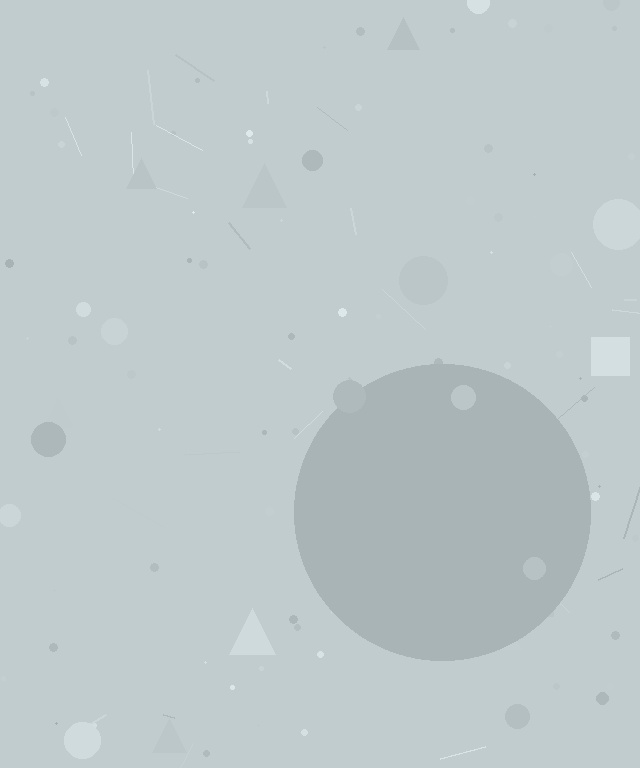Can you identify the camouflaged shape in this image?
The camouflaged shape is a circle.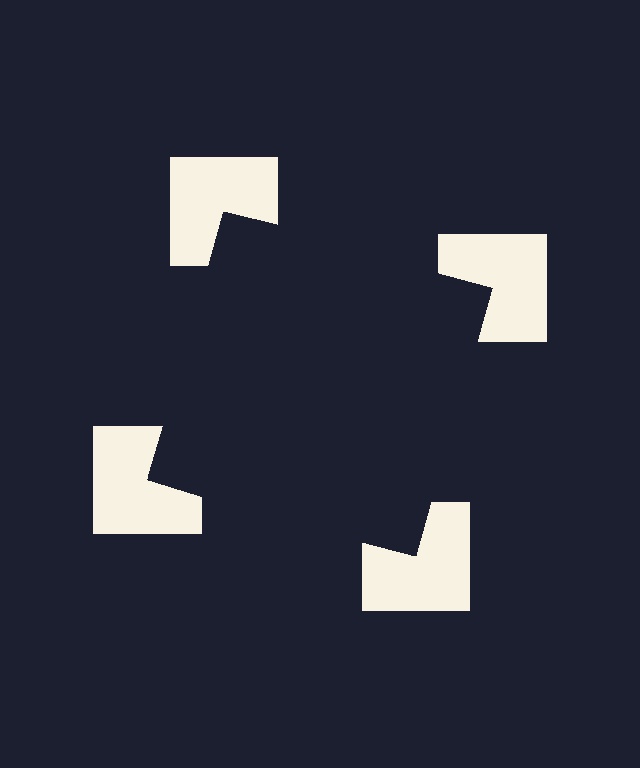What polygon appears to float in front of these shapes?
An illusory square — its edges are inferred from the aligned wedge cuts in the notched squares, not physically drawn.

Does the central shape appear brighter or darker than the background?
It typically appears slightly darker than the background, even though no actual brightness change is drawn.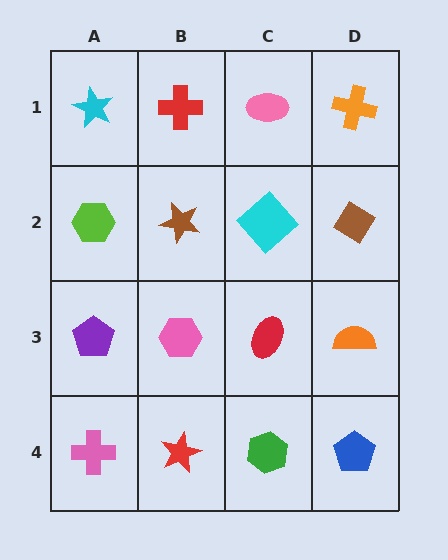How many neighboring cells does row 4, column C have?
3.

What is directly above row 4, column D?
An orange semicircle.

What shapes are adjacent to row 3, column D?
A brown diamond (row 2, column D), a blue pentagon (row 4, column D), a red ellipse (row 3, column C).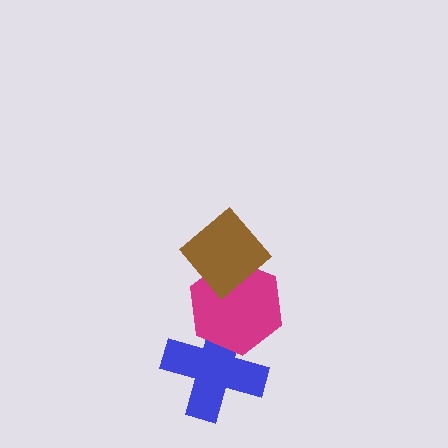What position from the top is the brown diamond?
The brown diamond is 1st from the top.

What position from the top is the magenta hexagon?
The magenta hexagon is 2nd from the top.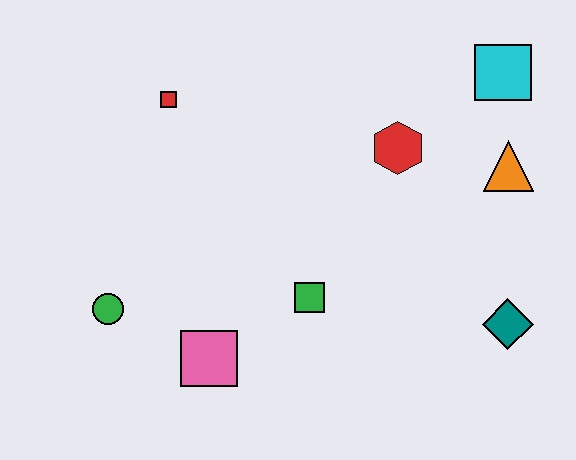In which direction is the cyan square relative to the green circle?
The cyan square is to the right of the green circle.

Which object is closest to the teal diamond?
The orange triangle is closest to the teal diamond.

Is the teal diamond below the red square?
Yes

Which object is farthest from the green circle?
The cyan square is farthest from the green circle.